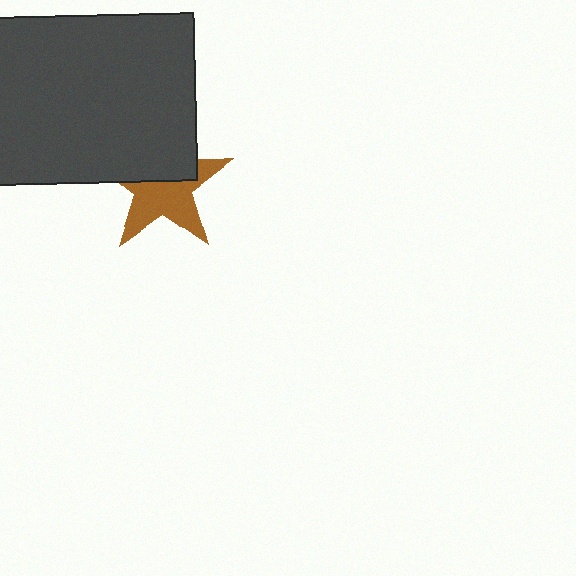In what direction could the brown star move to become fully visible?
The brown star could move down. That would shift it out from behind the dark gray rectangle entirely.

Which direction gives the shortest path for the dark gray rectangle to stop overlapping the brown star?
Moving up gives the shortest separation.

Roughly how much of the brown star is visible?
About half of it is visible (roughly 55%).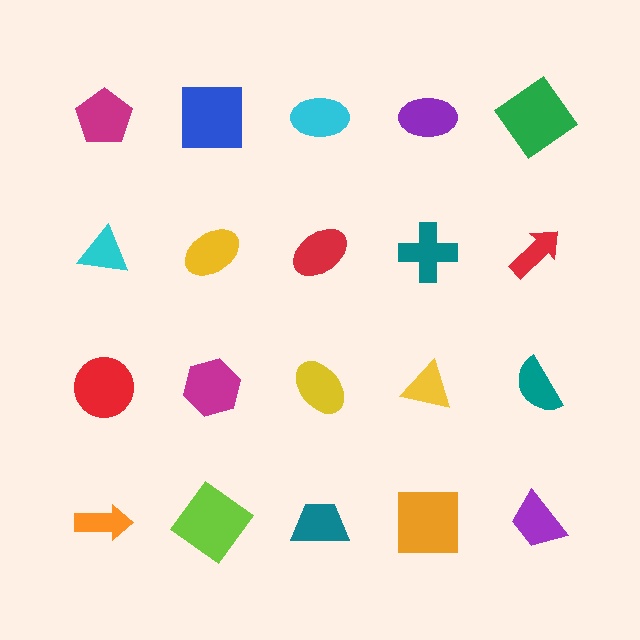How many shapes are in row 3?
5 shapes.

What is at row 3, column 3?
A yellow ellipse.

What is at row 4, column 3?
A teal trapezoid.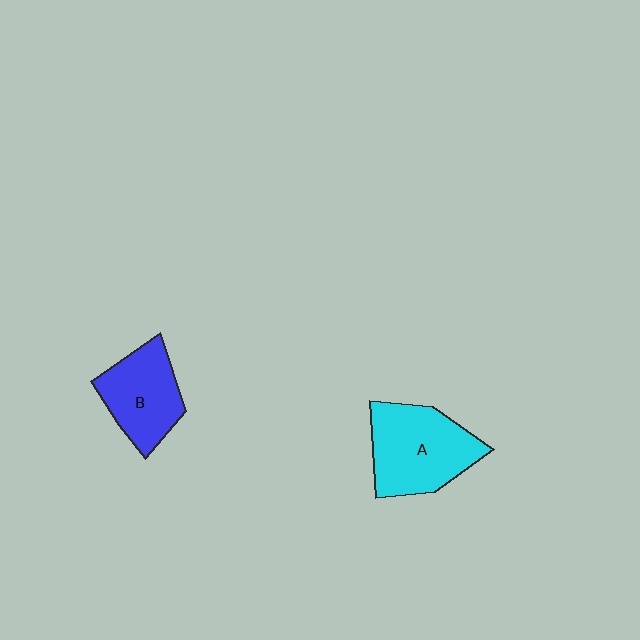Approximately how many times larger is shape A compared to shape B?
Approximately 1.3 times.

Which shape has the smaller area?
Shape B (blue).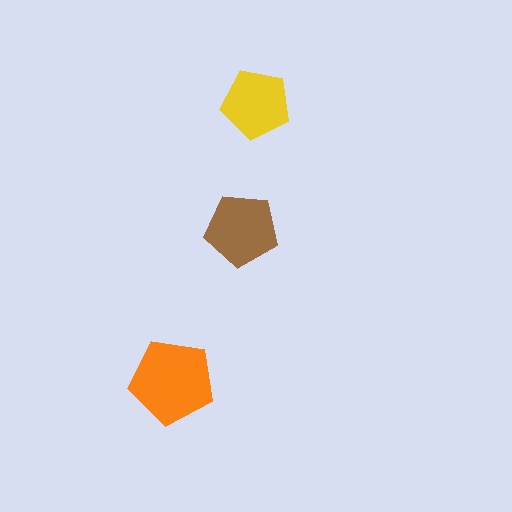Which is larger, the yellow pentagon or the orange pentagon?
The orange one.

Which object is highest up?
The yellow pentagon is topmost.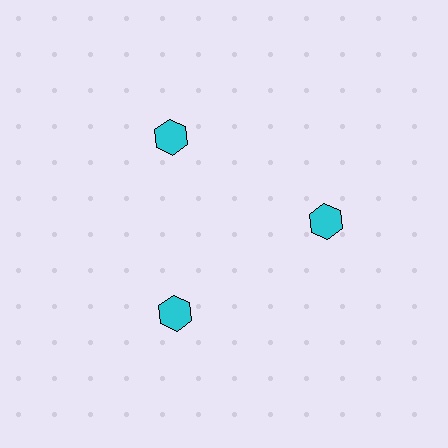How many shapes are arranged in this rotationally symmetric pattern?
There are 3 shapes, arranged in 3 groups of 1.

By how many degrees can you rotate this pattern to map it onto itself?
The pattern maps onto itself every 120 degrees of rotation.